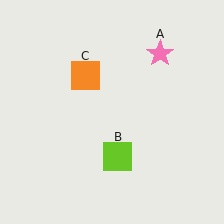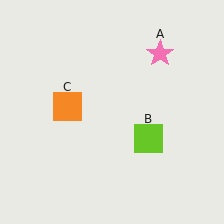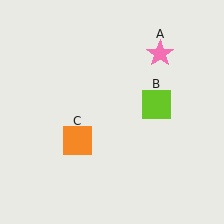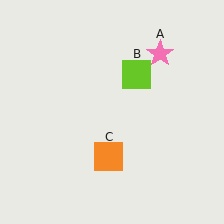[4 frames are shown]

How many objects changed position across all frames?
2 objects changed position: lime square (object B), orange square (object C).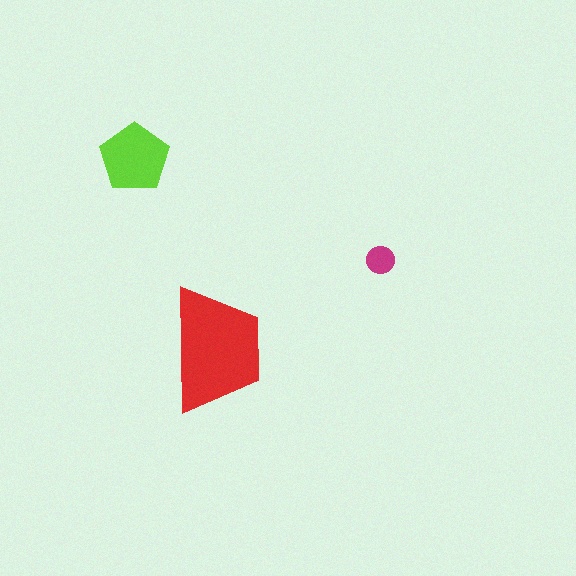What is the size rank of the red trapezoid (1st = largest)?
1st.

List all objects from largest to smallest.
The red trapezoid, the lime pentagon, the magenta circle.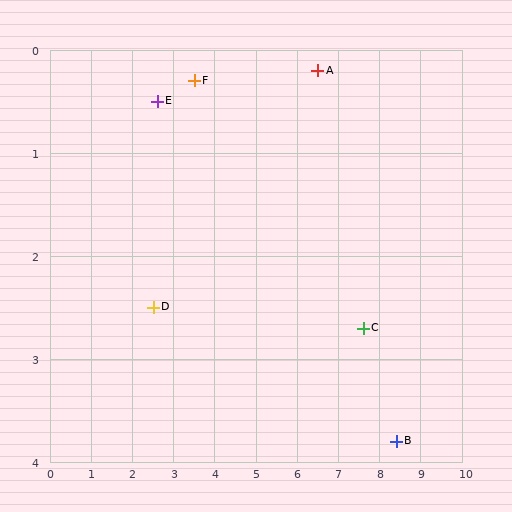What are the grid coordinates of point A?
Point A is at approximately (6.5, 0.2).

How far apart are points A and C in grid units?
Points A and C are about 2.7 grid units apart.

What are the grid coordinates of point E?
Point E is at approximately (2.6, 0.5).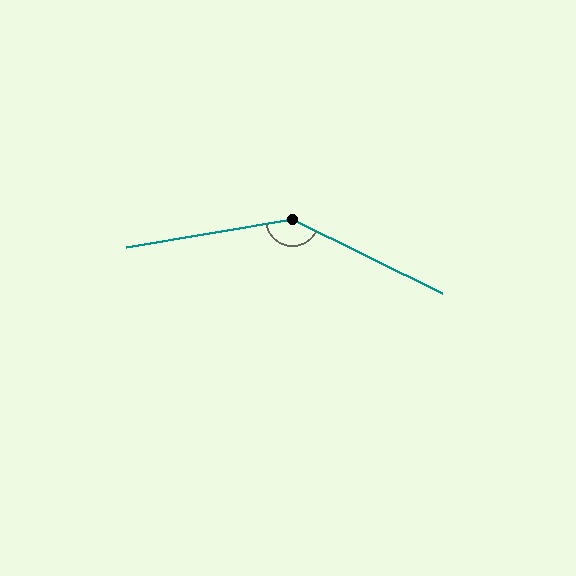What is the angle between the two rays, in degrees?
Approximately 144 degrees.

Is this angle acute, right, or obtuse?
It is obtuse.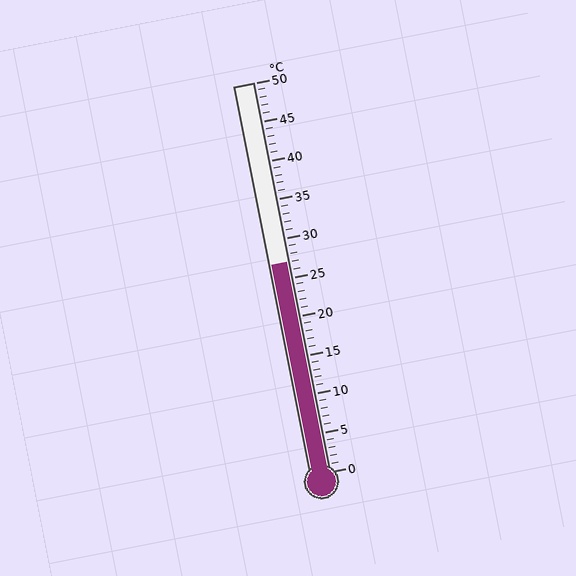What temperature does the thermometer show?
The thermometer shows approximately 27°C.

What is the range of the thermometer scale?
The thermometer scale ranges from 0°C to 50°C.